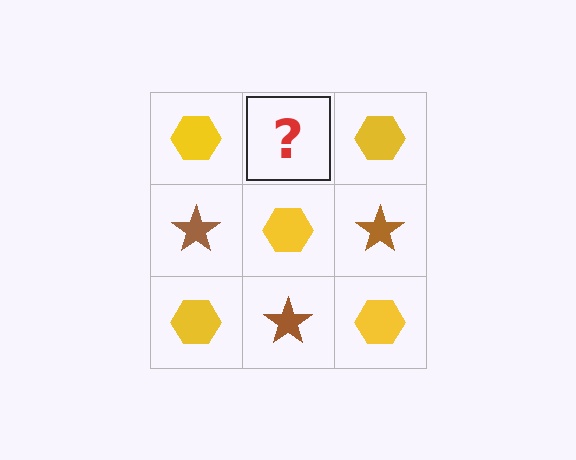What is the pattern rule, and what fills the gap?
The rule is that it alternates yellow hexagon and brown star in a checkerboard pattern. The gap should be filled with a brown star.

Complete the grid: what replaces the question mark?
The question mark should be replaced with a brown star.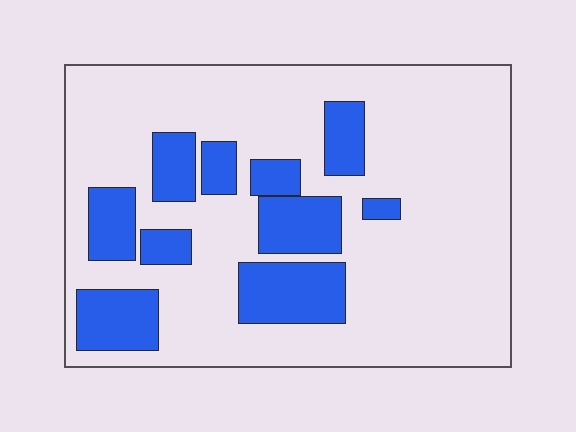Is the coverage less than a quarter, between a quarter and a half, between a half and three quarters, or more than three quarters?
Less than a quarter.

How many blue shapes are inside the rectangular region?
10.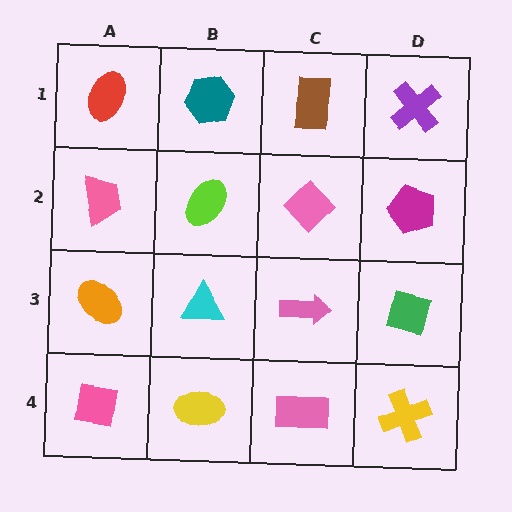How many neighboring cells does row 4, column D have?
2.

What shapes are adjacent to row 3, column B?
A lime ellipse (row 2, column B), a yellow ellipse (row 4, column B), an orange ellipse (row 3, column A), a pink arrow (row 3, column C).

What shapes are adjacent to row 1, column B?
A lime ellipse (row 2, column B), a red ellipse (row 1, column A), a brown rectangle (row 1, column C).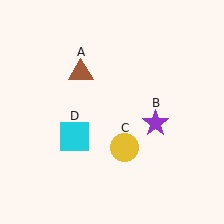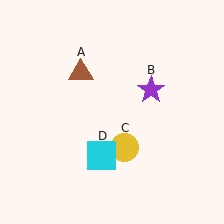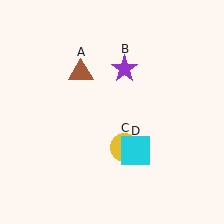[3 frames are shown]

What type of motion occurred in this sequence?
The purple star (object B), cyan square (object D) rotated counterclockwise around the center of the scene.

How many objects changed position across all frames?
2 objects changed position: purple star (object B), cyan square (object D).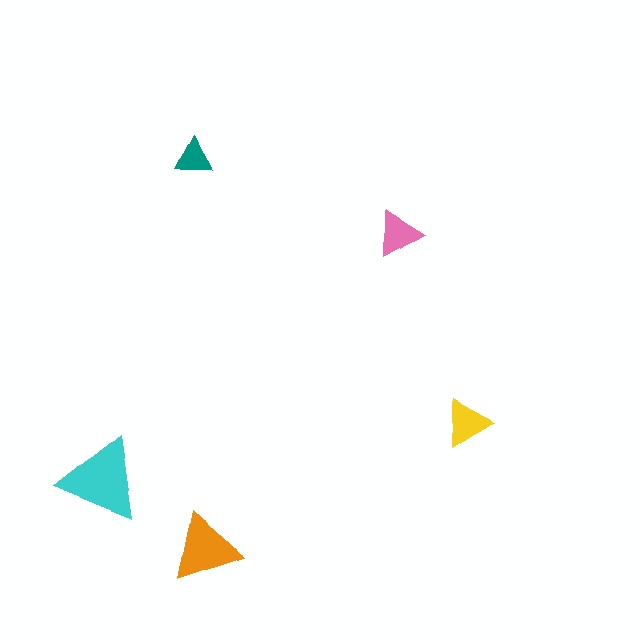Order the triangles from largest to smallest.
the cyan one, the orange one, the yellow one, the pink one, the teal one.